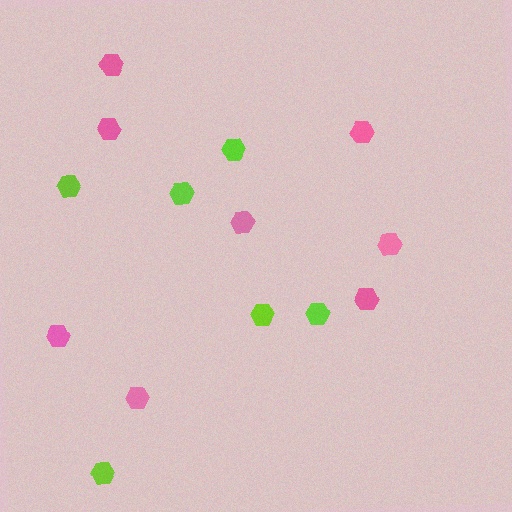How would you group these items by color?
There are 2 groups: one group of lime hexagons (6) and one group of pink hexagons (8).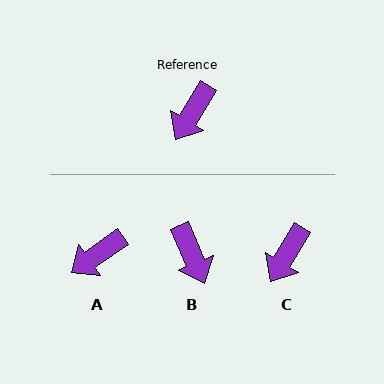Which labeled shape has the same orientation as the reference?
C.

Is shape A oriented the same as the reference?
No, it is off by about 24 degrees.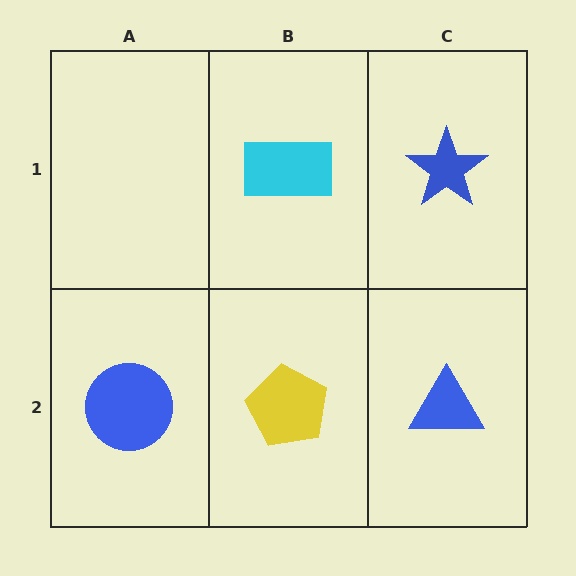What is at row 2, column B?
A yellow pentagon.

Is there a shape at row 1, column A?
No, that cell is empty.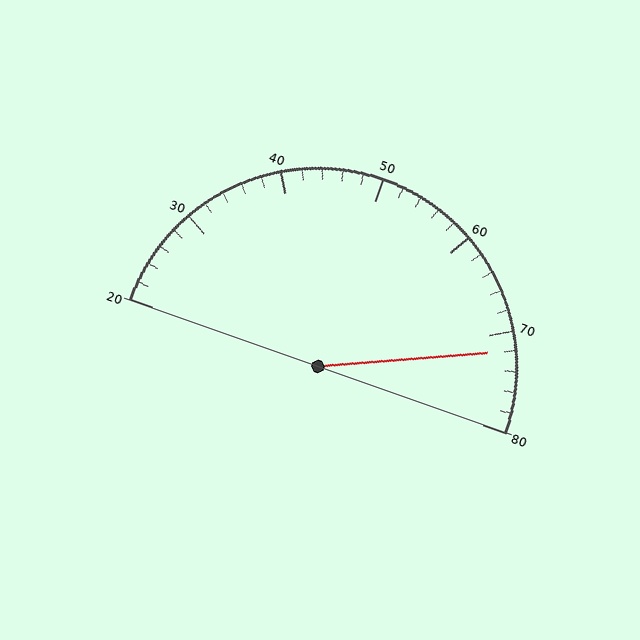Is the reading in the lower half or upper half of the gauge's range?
The reading is in the upper half of the range (20 to 80).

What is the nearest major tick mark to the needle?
The nearest major tick mark is 70.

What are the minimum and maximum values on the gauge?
The gauge ranges from 20 to 80.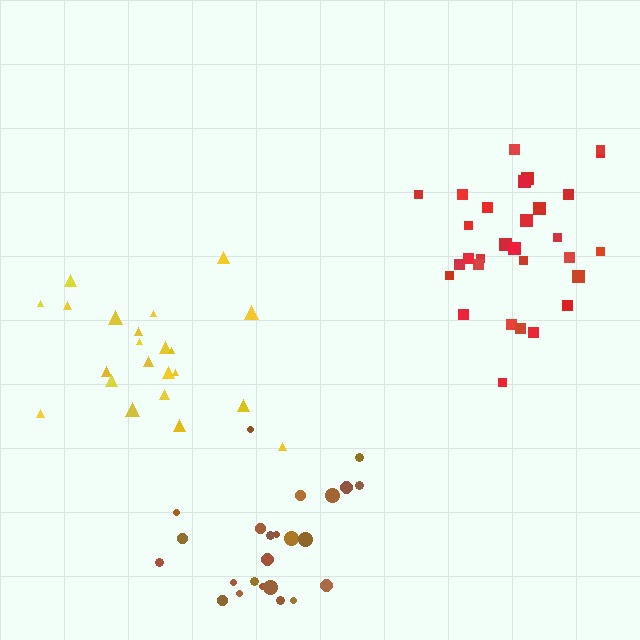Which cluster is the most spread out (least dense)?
Yellow.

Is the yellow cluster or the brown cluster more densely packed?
Brown.